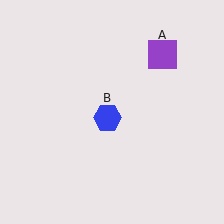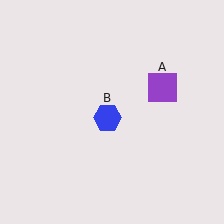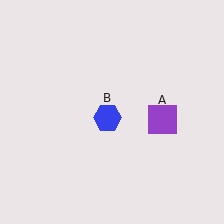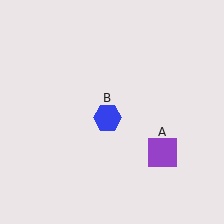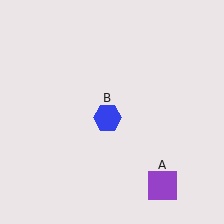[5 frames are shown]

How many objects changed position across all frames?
1 object changed position: purple square (object A).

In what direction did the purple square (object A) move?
The purple square (object A) moved down.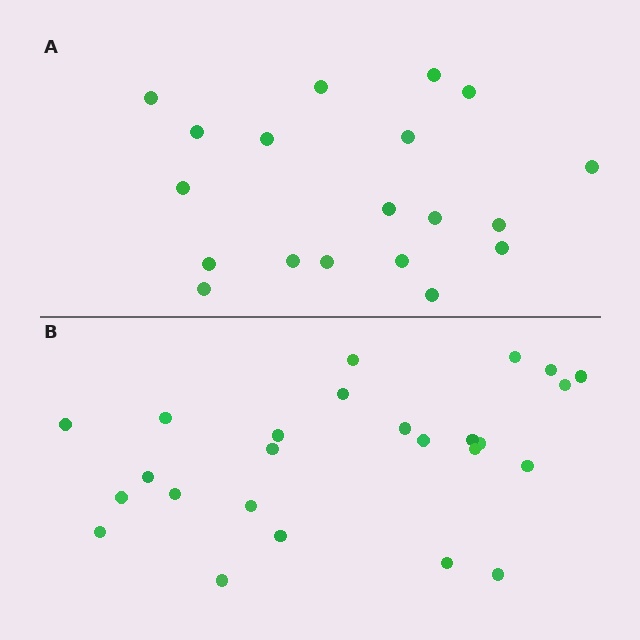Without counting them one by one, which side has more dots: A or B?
Region B (the bottom region) has more dots.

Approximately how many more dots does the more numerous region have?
Region B has about 6 more dots than region A.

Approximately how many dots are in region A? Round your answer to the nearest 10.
About 20 dots. (The exact count is 19, which rounds to 20.)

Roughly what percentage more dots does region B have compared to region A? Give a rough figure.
About 30% more.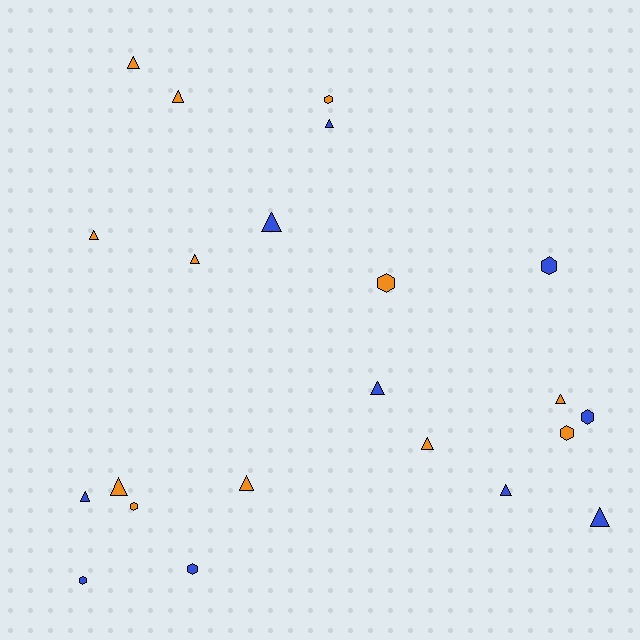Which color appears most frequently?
Orange, with 12 objects.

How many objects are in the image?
There are 22 objects.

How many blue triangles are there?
There are 6 blue triangles.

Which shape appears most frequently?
Triangle, with 14 objects.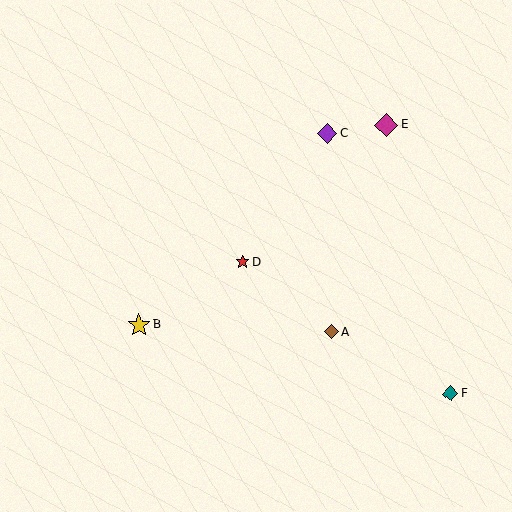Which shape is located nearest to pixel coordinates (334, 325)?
The brown diamond (labeled A) at (331, 332) is nearest to that location.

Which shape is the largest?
The magenta diamond (labeled E) is the largest.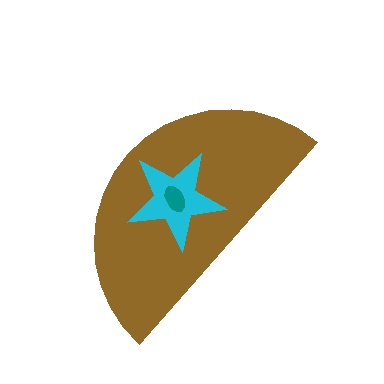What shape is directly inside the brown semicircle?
The cyan star.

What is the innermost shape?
The teal ellipse.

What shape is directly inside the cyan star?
The teal ellipse.